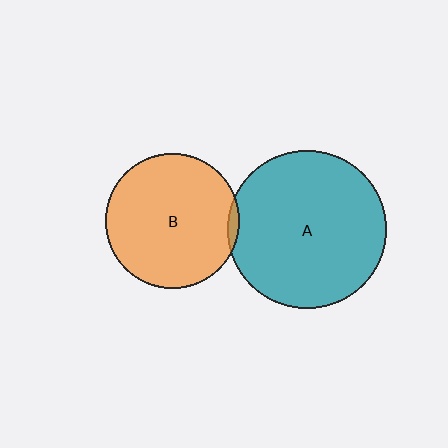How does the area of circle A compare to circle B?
Approximately 1.4 times.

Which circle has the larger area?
Circle A (teal).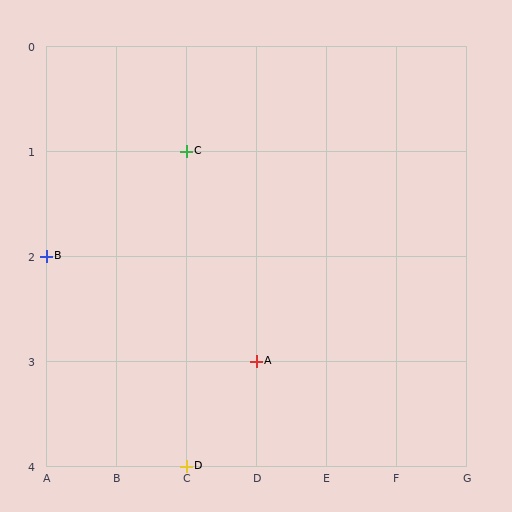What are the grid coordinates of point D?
Point D is at grid coordinates (C, 4).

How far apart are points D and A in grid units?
Points D and A are 1 column and 1 row apart (about 1.4 grid units diagonally).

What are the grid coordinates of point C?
Point C is at grid coordinates (C, 1).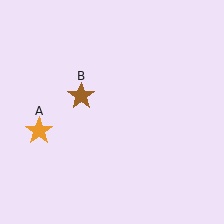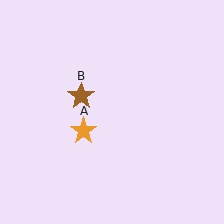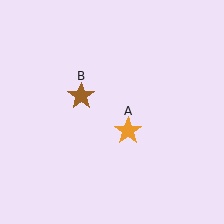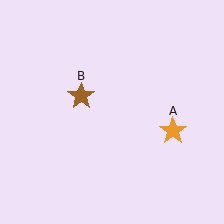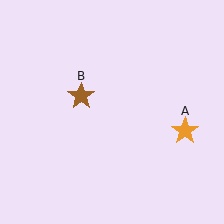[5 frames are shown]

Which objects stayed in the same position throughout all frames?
Brown star (object B) remained stationary.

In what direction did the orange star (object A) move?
The orange star (object A) moved right.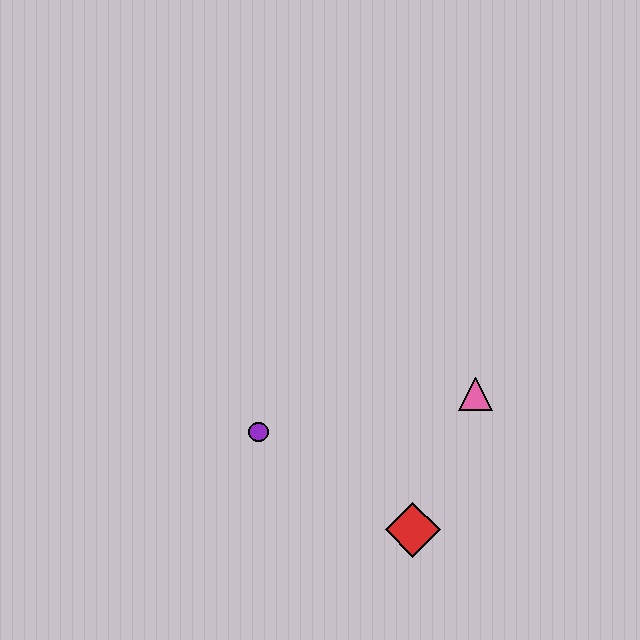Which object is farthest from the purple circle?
The pink triangle is farthest from the purple circle.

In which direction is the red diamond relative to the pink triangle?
The red diamond is below the pink triangle.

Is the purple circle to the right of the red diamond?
No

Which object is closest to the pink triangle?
The red diamond is closest to the pink triangle.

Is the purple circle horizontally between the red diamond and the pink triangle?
No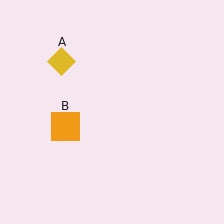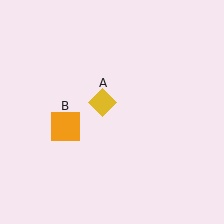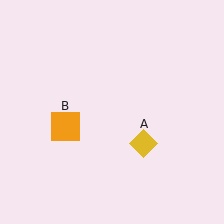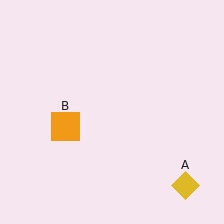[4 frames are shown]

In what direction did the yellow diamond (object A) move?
The yellow diamond (object A) moved down and to the right.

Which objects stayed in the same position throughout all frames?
Orange square (object B) remained stationary.